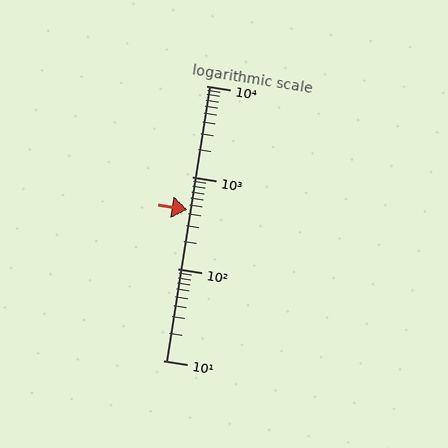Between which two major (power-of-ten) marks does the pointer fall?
The pointer is between 100 and 1000.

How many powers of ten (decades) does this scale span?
The scale spans 3 decades, from 10 to 10000.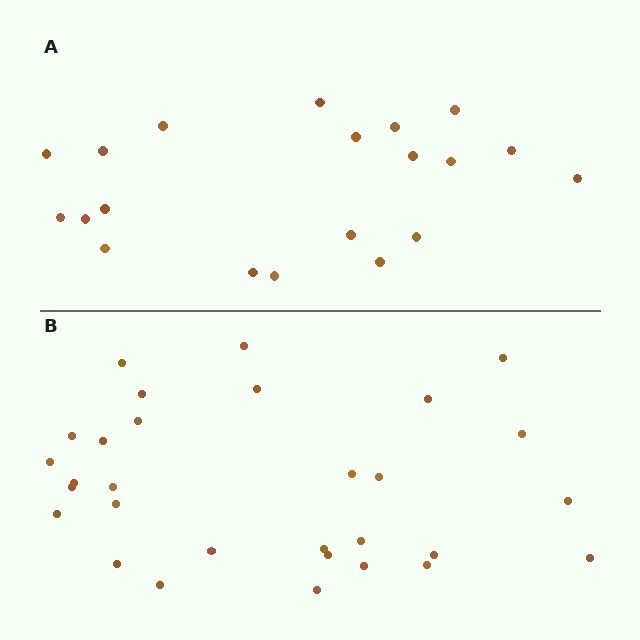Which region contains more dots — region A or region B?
Region B (the bottom region) has more dots.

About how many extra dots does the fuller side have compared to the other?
Region B has roughly 10 or so more dots than region A.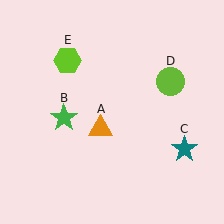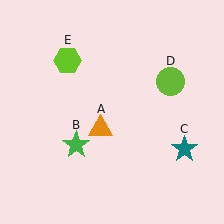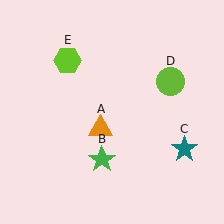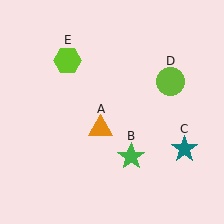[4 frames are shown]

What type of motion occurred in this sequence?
The green star (object B) rotated counterclockwise around the center of the scene.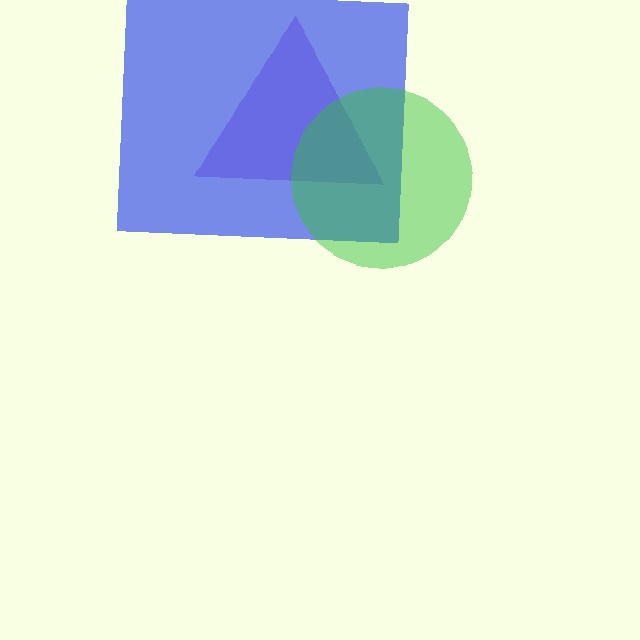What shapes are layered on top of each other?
The layered shapes are: a purple triangle, a blue square, a green circle.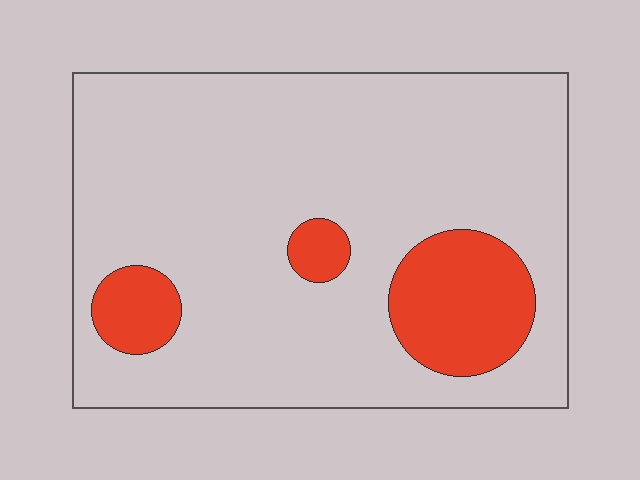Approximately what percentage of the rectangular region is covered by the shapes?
Approximately 15%.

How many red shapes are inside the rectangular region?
3.